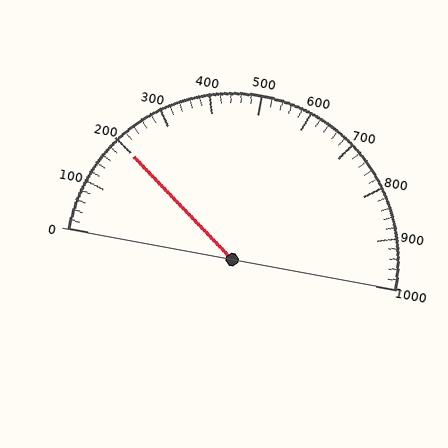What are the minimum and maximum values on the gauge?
The gauge ranges from 0 to 1000.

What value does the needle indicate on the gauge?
The needle indicates approximately 200.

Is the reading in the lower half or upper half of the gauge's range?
The reading is in the lower half of the range (0 to 1000).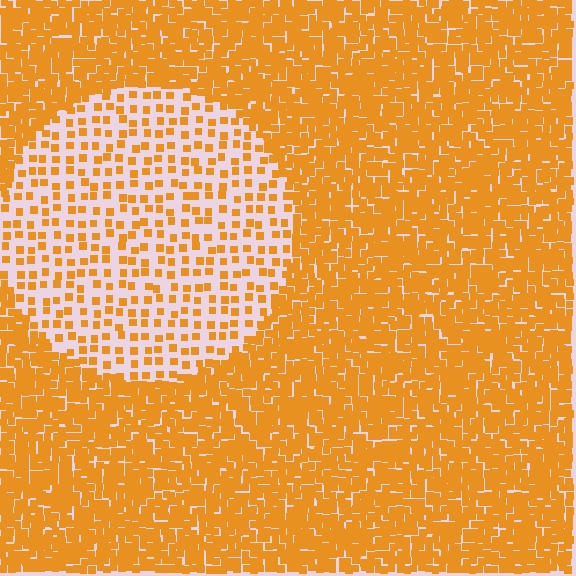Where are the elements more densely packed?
The elements are more densely packed outside the circle boundary.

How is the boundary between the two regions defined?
The boundary is defined by a change in element density (approximately 3.0x ratio). All elements are the same color, size, and shape.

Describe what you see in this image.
The image contains small orange elements arranged at two different densities. A circle-shaped region is visible where the elements are less densely packed than the surrounding area.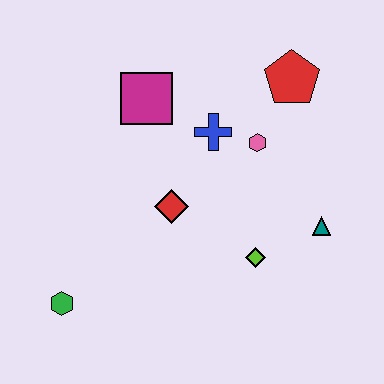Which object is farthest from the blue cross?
The green hexagon is farthest from the blue cross.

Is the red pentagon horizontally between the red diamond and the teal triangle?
Yes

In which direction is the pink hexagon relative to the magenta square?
The pink hexagon is to the right of the magenta square.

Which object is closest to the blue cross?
The pink hexagon is closest to the blue cross.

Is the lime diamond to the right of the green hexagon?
Yes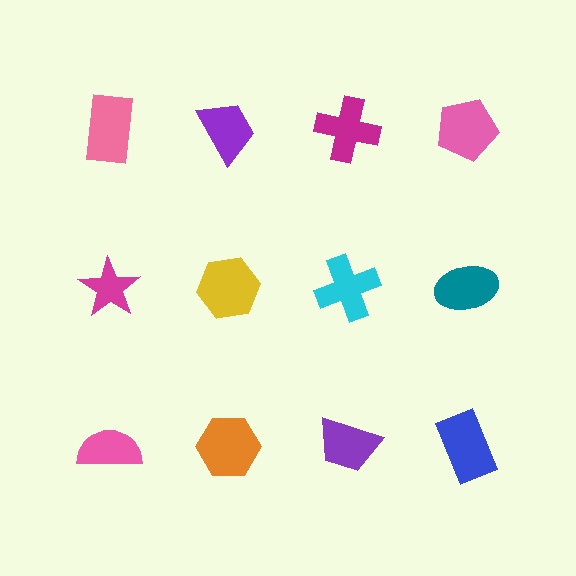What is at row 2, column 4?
A teal ellipse.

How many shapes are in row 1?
4 shapes.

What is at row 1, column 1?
A pink rectangle.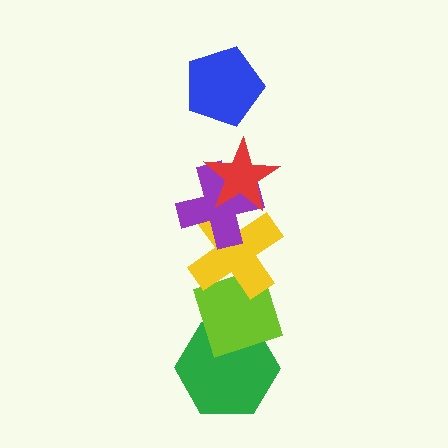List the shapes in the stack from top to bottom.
From top to bottom: the blue pentagon, the red star, the purple cross, the yellow cross, the lime diamond, the green hexagon.